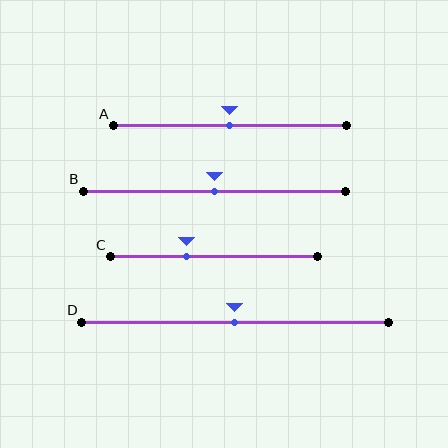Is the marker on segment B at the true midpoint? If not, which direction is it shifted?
Yes, the marker on segment B is at the true midpoint.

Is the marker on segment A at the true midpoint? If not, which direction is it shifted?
Yes, the marker on segment A is at the true midpoint.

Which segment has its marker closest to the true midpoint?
Segment A has its marker closest to the true midpoint.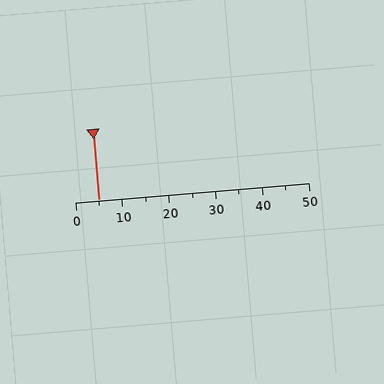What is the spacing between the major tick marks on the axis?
The major ticks are spaced 10 apart.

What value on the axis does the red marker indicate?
The marker indicates approximately 5.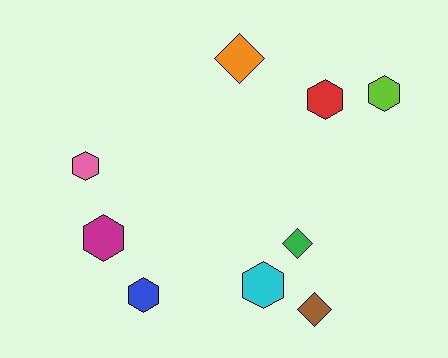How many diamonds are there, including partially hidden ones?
There are 3 diamonds.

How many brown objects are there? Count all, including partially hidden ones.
There is 1 brown object.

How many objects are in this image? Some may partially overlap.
There are 9 objects.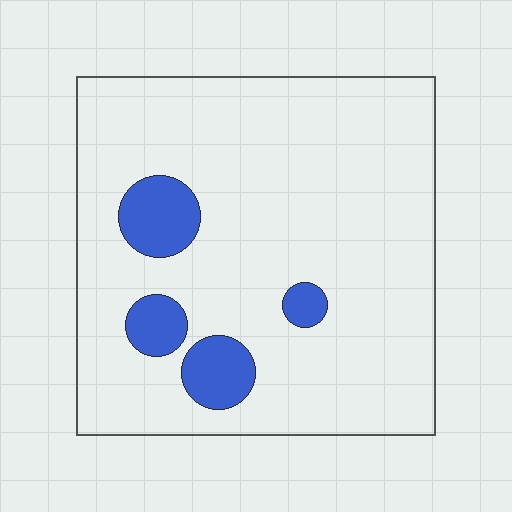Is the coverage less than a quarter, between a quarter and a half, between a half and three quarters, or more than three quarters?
Less than a quarter.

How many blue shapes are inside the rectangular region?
4.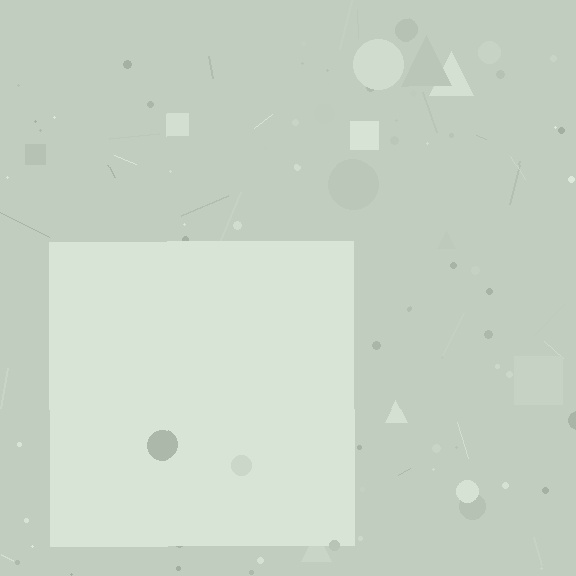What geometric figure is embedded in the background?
A square is embedded in the background.